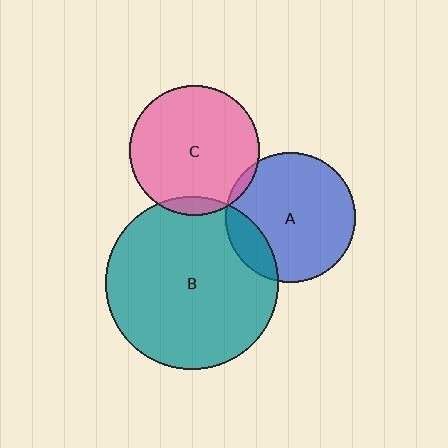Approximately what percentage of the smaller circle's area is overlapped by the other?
Approximately 5%.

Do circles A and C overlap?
Yes.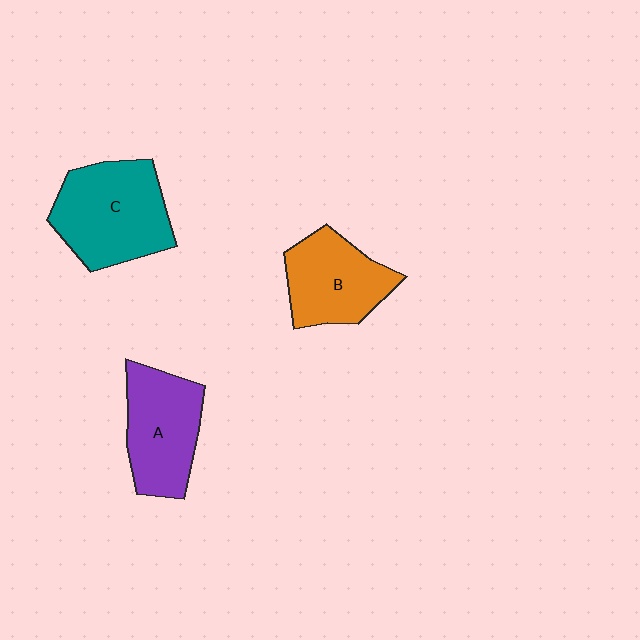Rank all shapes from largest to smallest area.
From largest to smallest: C (teal), A (purple), B (orange).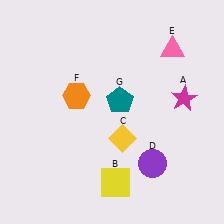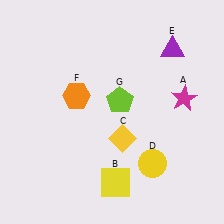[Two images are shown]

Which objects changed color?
D changed from purple to yellow. E changed from pink to purple. G changed from teal to lime.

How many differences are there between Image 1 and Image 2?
There are 3 differences between the two images.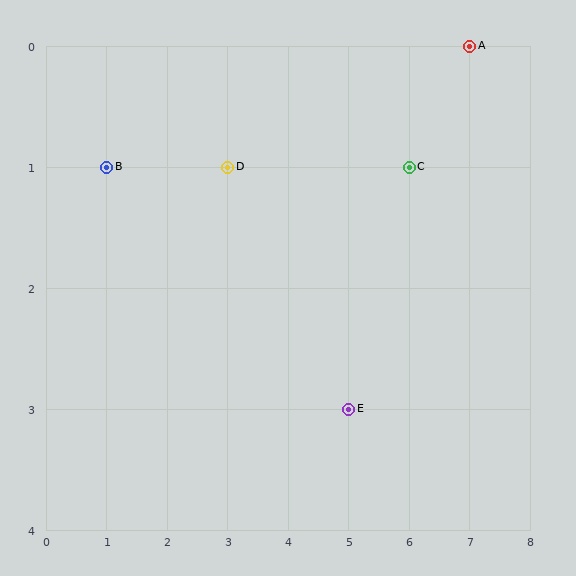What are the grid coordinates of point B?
Point B is at grid coordinates (1, 1).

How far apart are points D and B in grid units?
Points D and B are 2 columns apart.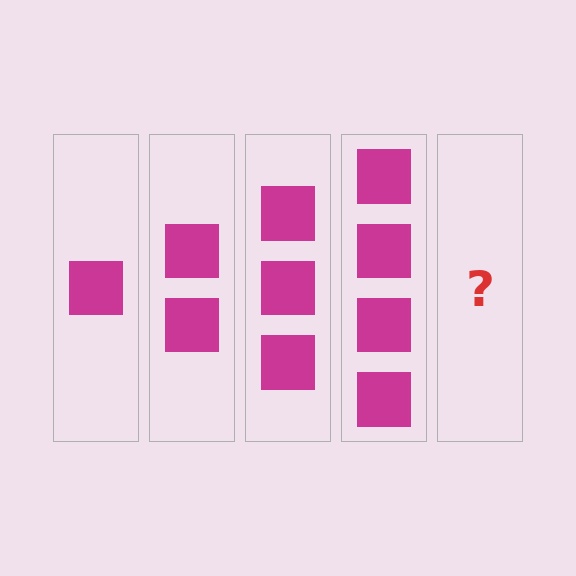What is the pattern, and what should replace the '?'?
The pattern is that each step adds one more square. The '?' should be 5 squares.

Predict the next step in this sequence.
The next step is 5 squares.